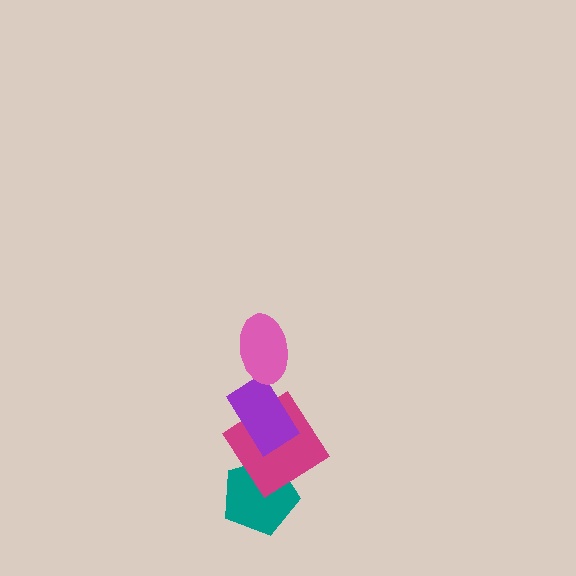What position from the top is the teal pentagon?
The teal pentagon is 4th from the top.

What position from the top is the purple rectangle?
The purple rectangle is 2nd from the top.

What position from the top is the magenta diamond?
The magenta diamond is 3rd from the top.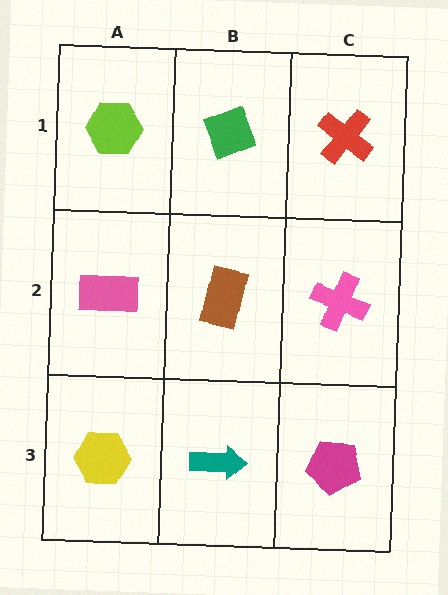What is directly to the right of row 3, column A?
A teal arrow.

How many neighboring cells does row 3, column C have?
2.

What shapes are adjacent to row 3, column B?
A brown rectangle (row 2, column B), a yellow hexagon (row 3, column A), a magenta pentagon (row 3, column C).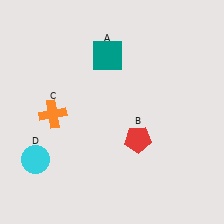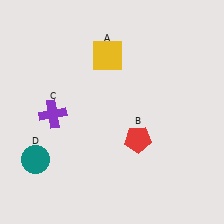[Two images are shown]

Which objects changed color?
A changed from teal to yellow. C changed from orange to purple. D changed from cyan to teal.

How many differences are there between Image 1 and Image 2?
There are 3 differences between the two images.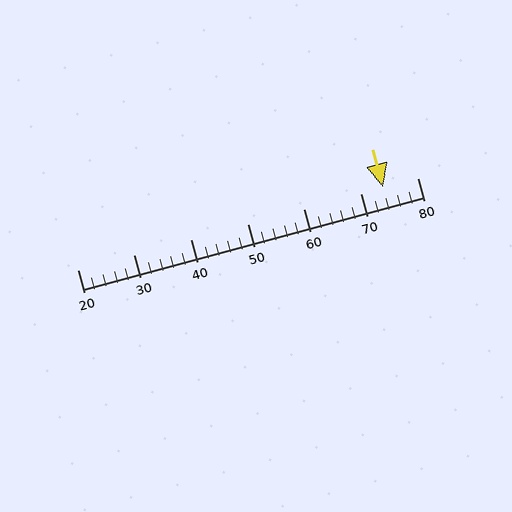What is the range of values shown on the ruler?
The ruler shows values from 20 to 80.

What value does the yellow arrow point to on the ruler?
The yellow arrow points to approximately 74.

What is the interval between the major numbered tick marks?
The major tick marks are spaced 10 units apart.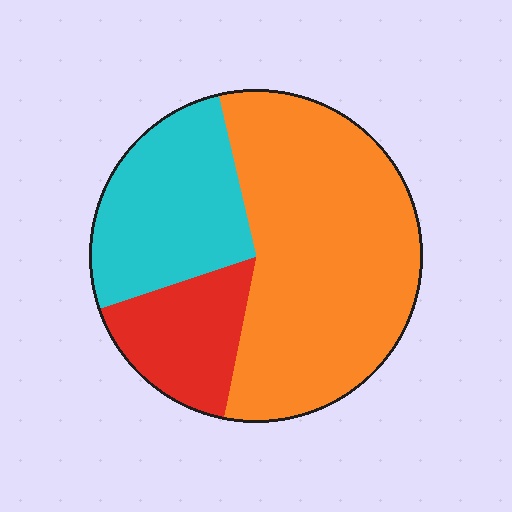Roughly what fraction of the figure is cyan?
Cyan takes up about one quarter (1/4) of the figure.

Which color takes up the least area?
Red, at roughly 15%.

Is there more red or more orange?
Orange.